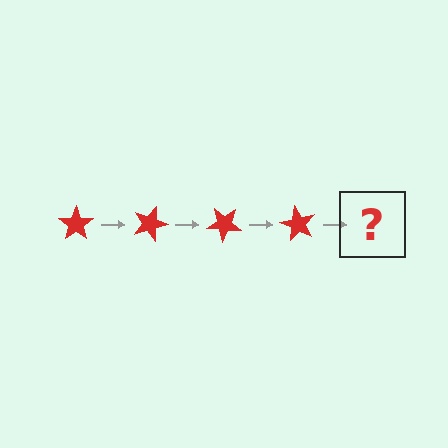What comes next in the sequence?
The next element should be a red star rotated 80 degrees.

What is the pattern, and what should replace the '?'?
The pattern is that the star rotates 20 degrees each step. The '?' should be a red star rotated 80 degrees.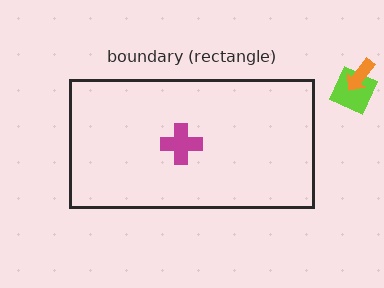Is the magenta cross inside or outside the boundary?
Inside.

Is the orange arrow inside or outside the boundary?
Outside.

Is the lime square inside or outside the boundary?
Outside.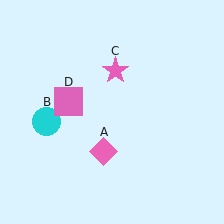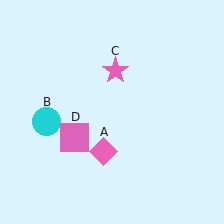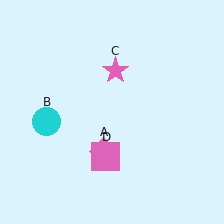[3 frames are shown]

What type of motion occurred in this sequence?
The pink square (object D) rotated counterclockwise around the center of the scene.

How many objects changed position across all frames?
1 object changed position: pink square (object D).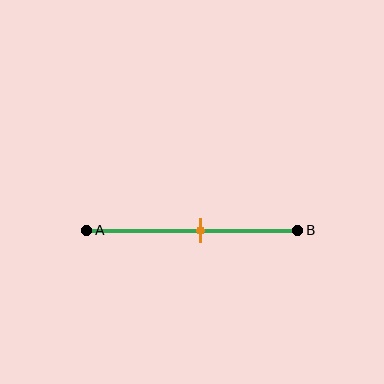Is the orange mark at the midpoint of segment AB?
No, the mark is at about 55% from A, not at the 50% midpoint.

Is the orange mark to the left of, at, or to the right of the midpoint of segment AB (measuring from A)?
The orange mark is to the right of the midpoint of segment AB.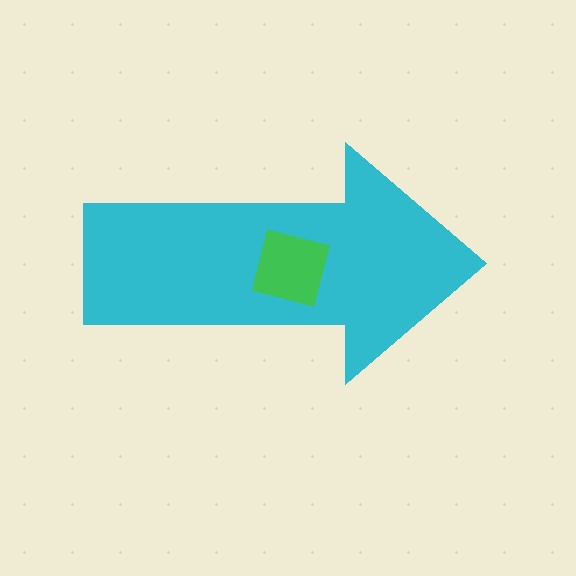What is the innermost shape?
The green square.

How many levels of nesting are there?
2.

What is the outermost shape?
The cyan arrow.